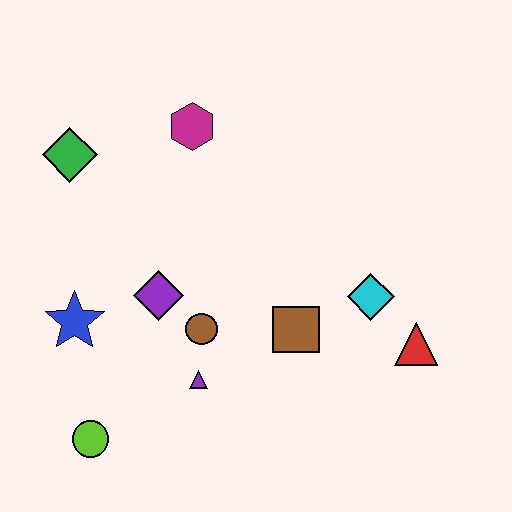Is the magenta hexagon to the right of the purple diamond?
Yes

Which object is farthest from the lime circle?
The red triangle is farthest from the lime circle.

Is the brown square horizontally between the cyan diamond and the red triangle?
No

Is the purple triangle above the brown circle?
No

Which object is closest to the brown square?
The cyan diamond is closest to the brown square.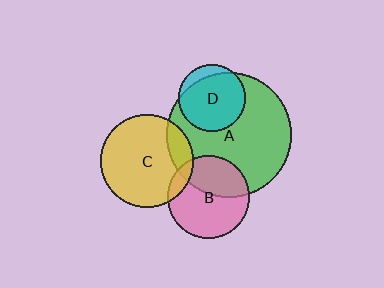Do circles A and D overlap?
Yes.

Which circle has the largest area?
Circle A (green).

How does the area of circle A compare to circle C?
Approximately 1.8 times.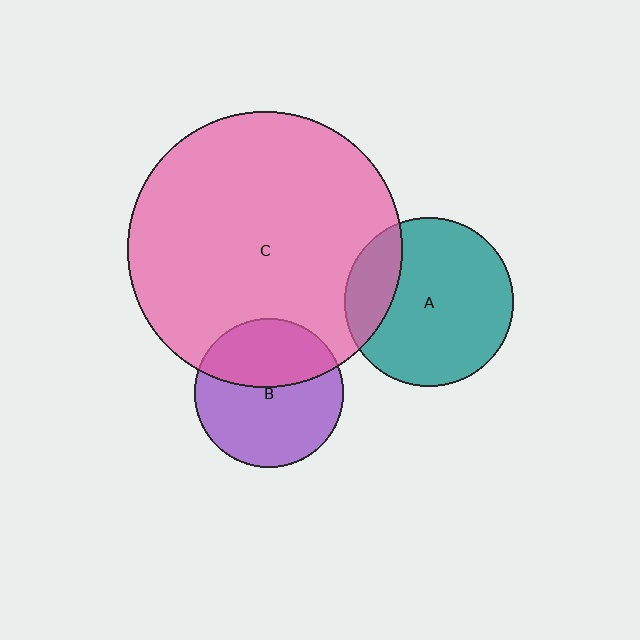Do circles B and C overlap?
Yes.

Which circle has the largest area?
Circle C (pink).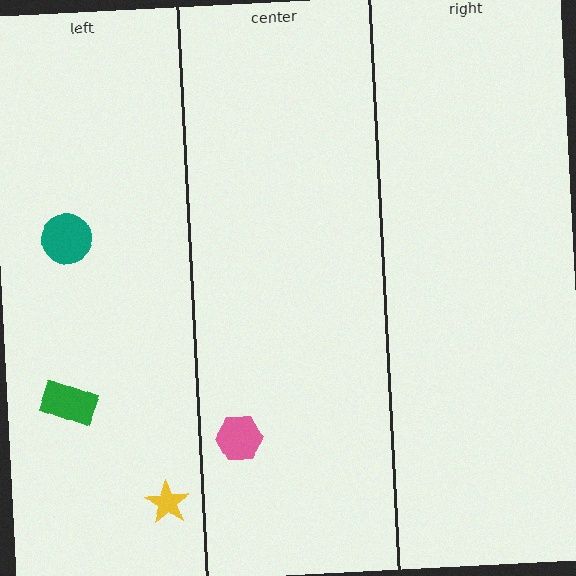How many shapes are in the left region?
3.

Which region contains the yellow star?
The left region.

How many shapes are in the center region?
1.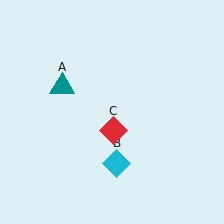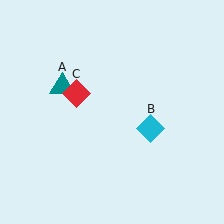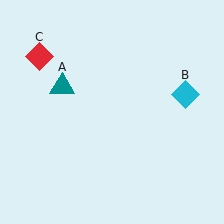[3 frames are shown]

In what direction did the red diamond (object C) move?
The red diamond (object C) moved up and to the left.